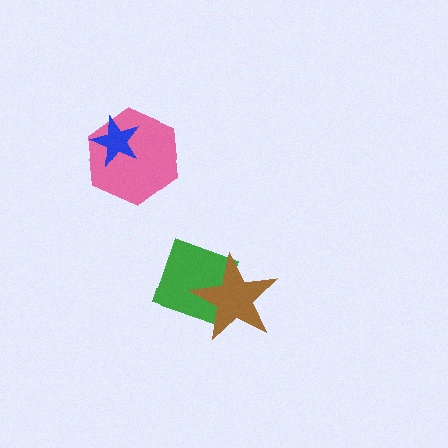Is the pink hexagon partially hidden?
Yes, it is partially covered by another shape.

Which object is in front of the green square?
The brown star is in front of the green square.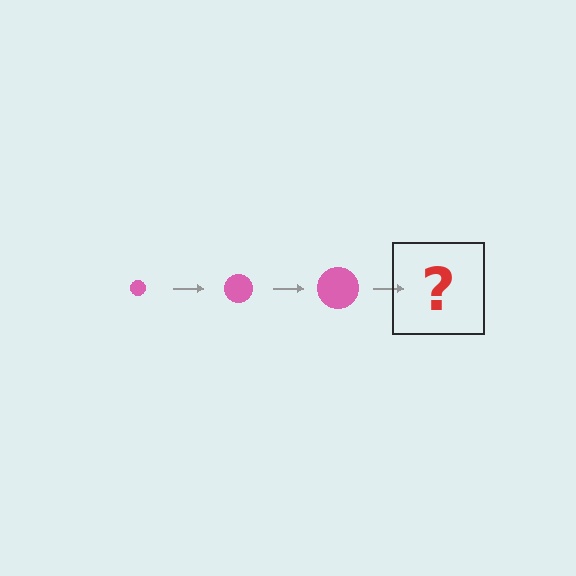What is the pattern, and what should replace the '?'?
The pattern is that the circle gets progressively larger each step. The '?' should be a pink circle, larger than the previous one.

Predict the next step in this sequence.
The next step is a pink circle, larger than the previous one.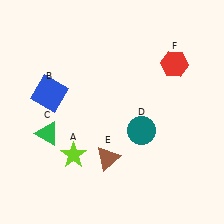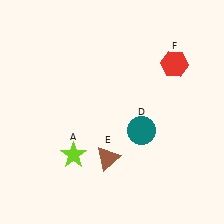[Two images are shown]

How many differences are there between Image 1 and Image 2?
There are 2 differences between the two images.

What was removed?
The blue square (B), the green triangle (C) were removed in Image 2.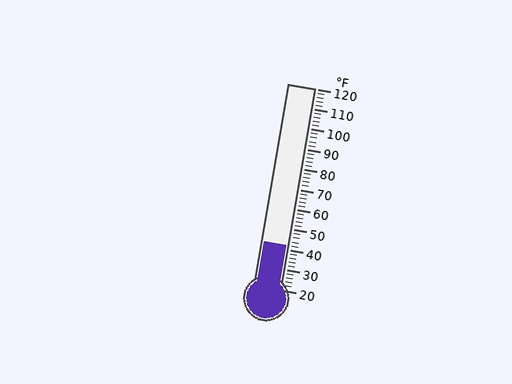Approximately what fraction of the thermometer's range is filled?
The thermometer is filled to approximately 20% of its range.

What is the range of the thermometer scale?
The thermometer scale ranges from 20°F to 120°F.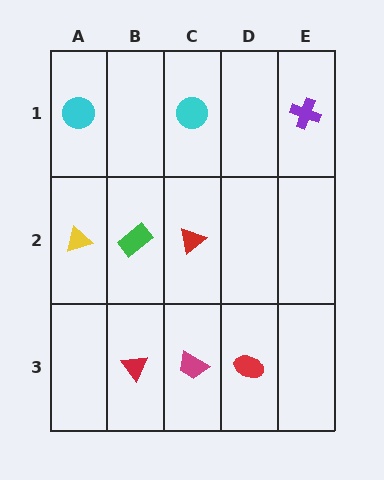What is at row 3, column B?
A red triangle.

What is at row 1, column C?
A cyan circle.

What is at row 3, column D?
A red ellipse.